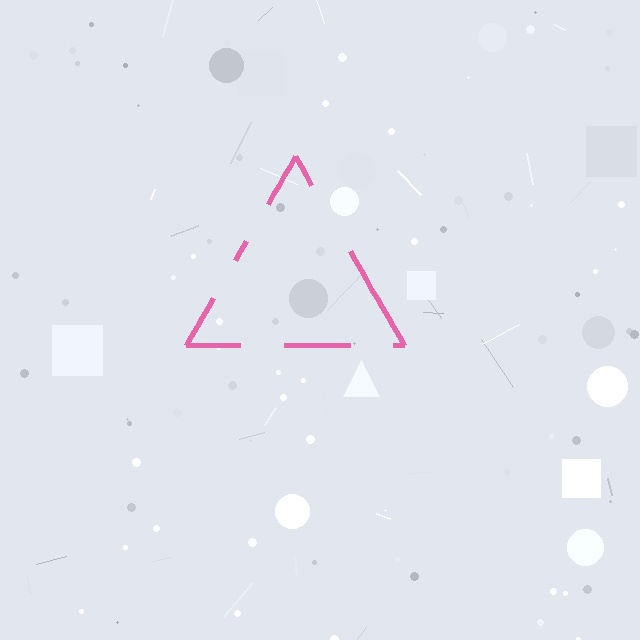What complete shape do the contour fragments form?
The contour fragments form a triangle.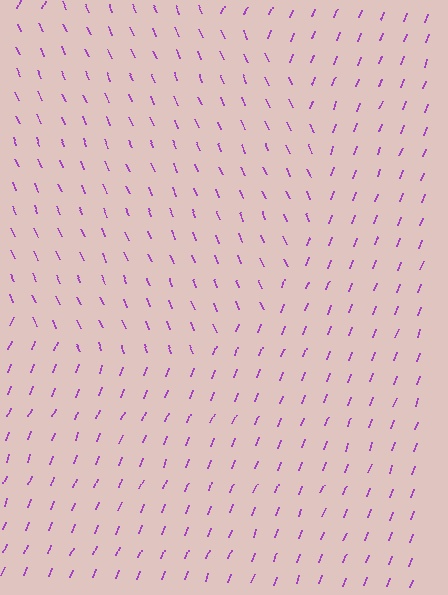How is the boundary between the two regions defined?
The boundary is defined purely by a change in line orientation (approximately 45 degrees difference). All lines are the same color and thickness.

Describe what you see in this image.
The image is filled with small purple line segments. A circle region in the image has lines oriented differently from the surrounding lines, creating a visible texture boundary.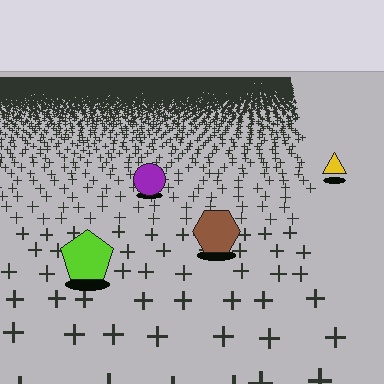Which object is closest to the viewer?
The lime pentagon is closest. The texture marks near it are larger and more spread out.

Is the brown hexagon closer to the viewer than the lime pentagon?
No. The lime pentagon is closer — you can tell from the texture gradient: the ground texture is coarser near it.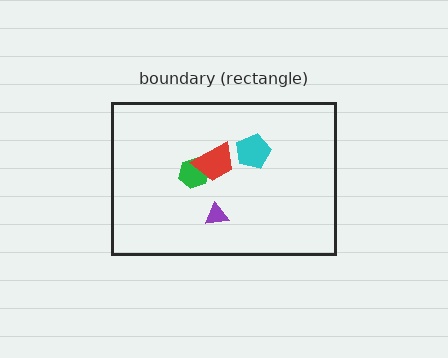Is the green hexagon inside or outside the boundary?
Inside.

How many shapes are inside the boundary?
4 inside, 0 outside.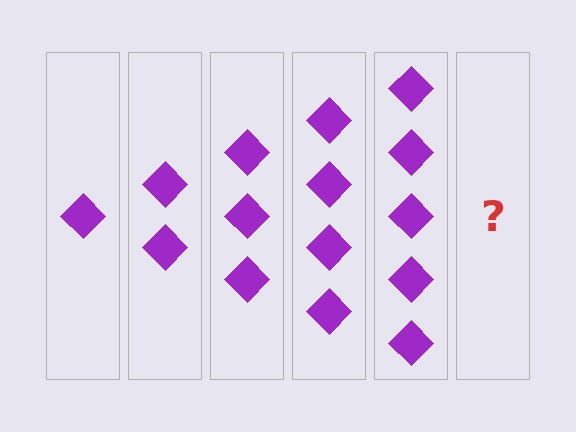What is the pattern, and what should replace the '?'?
The pattern is that each step adds one more diamond. The '?' should be 6 diamonds.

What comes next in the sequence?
The next element should be 6 diamonds.